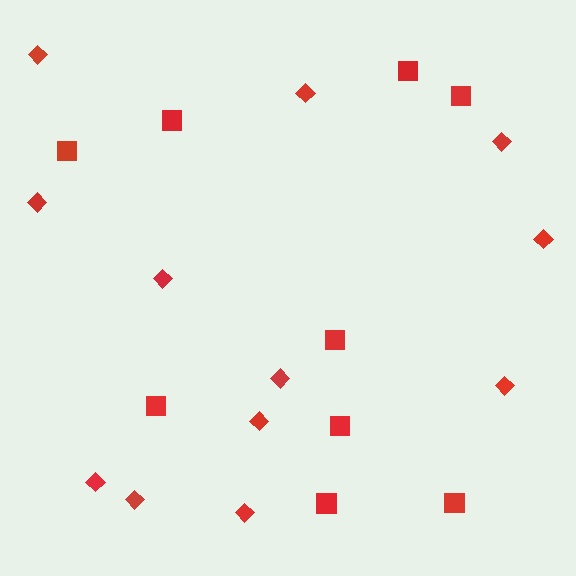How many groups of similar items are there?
There are 2 groups: one group of diamonds (12) and one group of squares (9).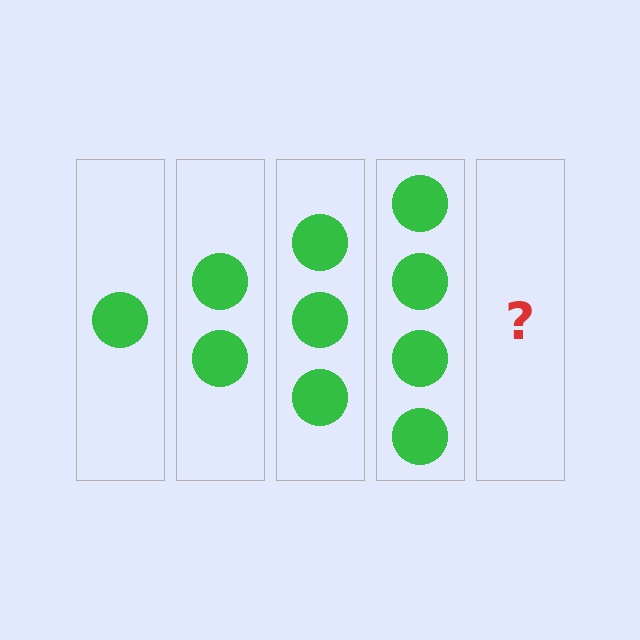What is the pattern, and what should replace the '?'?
The pattern is that each step adds one more circle. The '?' should be 5 circles.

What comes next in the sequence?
The next element should be 5 circles.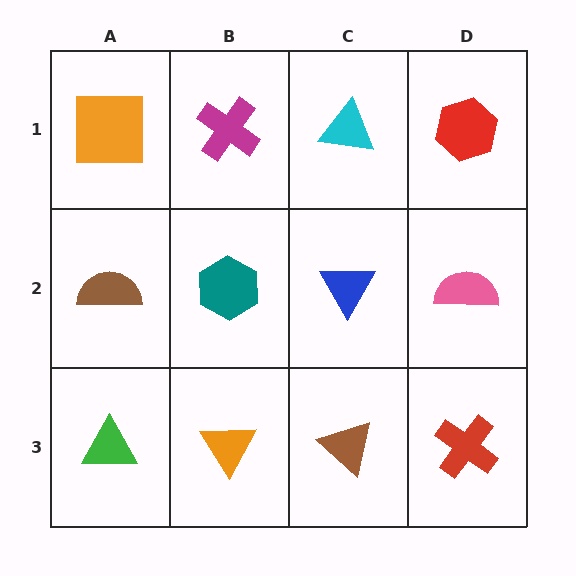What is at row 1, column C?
A cyan triangle.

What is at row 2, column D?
A pink semicircle.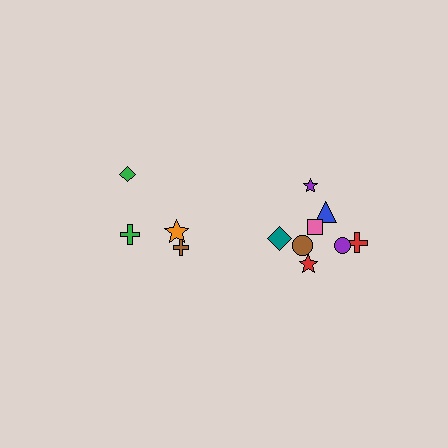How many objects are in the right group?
There are 8 objects.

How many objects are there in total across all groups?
There are 12 objects.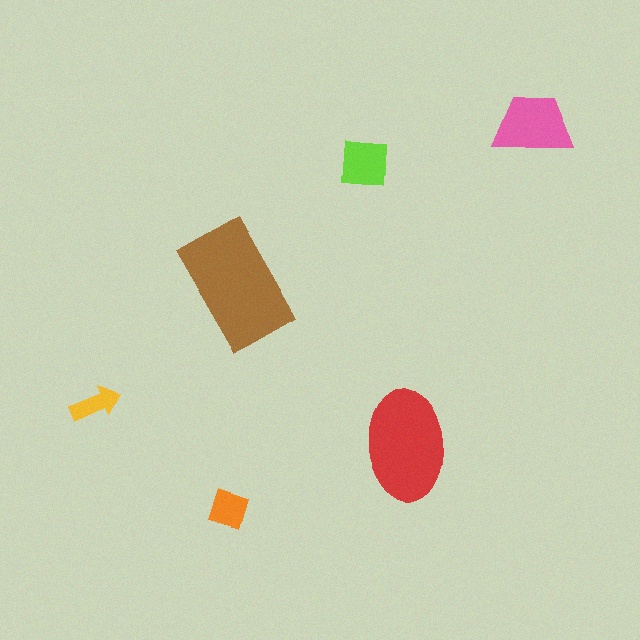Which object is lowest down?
The orange diamond is bottommost.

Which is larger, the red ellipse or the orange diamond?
The red ellipse.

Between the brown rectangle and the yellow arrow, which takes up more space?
The brown rectangle.